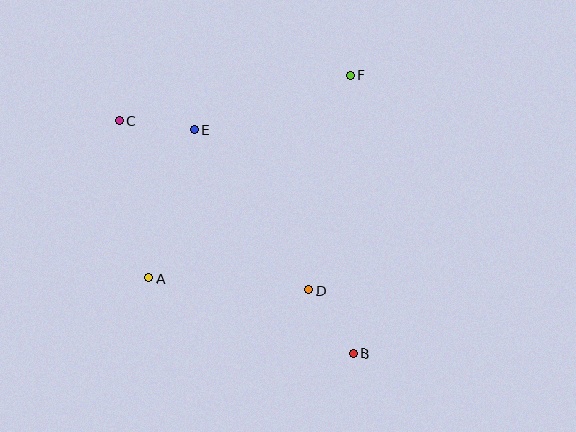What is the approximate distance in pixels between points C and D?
The distance between C and D is approximately 254 pixels.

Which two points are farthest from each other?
Points B and C are farthest from each other.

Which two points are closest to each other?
Points C and E are closest to each other.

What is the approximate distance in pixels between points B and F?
The distance between B and F is approximately 278 pixels.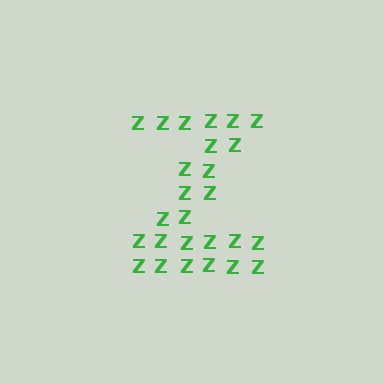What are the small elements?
The small elements are letter Z's.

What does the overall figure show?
The overall figure shows the letter Z.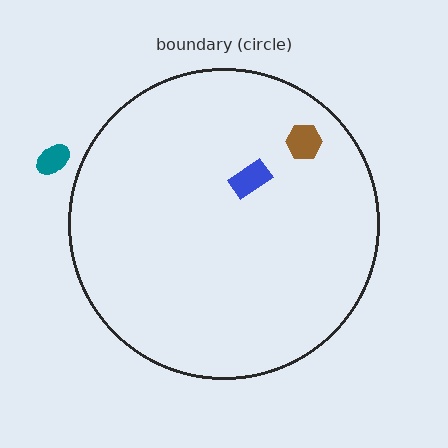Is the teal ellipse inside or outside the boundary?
Outside.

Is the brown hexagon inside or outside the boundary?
Inside.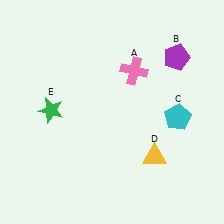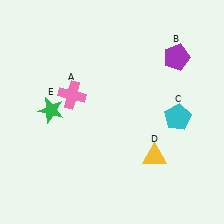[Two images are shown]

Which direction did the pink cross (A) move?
The pink cross (A) moved left.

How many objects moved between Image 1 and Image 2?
1 object moved between the two images.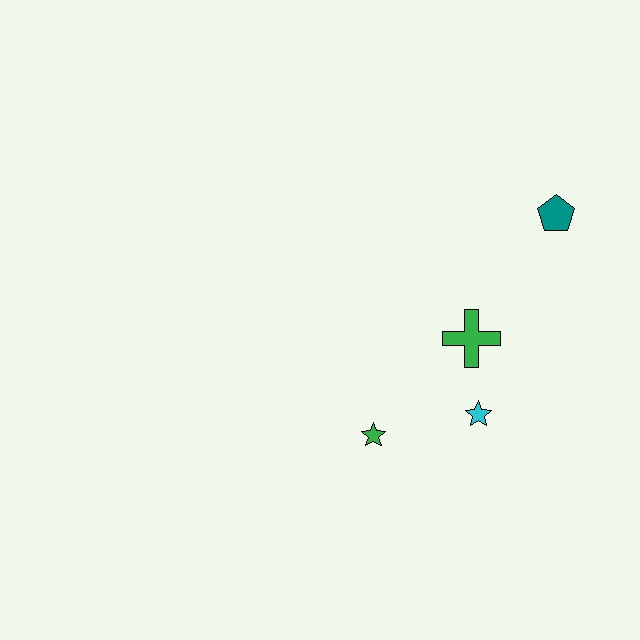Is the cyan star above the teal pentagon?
No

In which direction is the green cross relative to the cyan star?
The green cross is above the cyan star.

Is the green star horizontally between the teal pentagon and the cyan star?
No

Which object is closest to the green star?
The cyan star is closest to the green star.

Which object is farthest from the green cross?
The teal pentagon is farthest from the green cross.